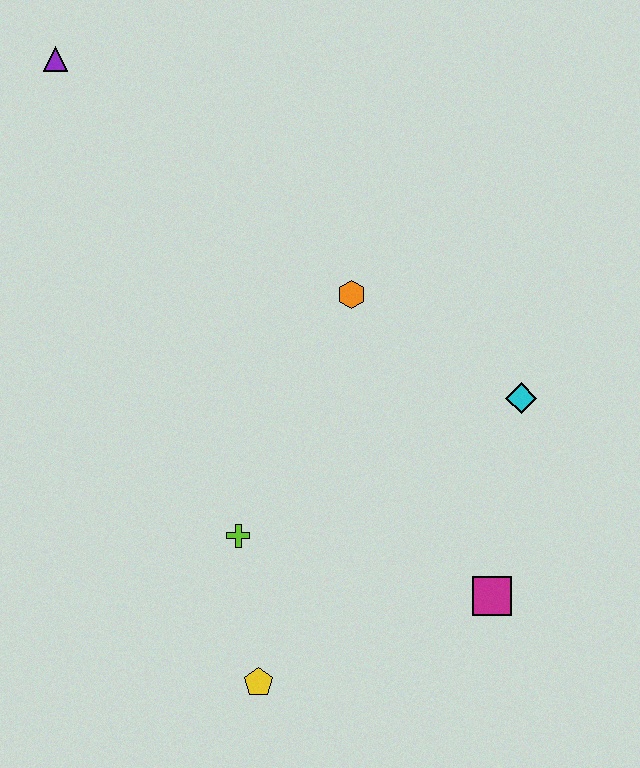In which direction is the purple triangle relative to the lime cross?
The purple triangle is above the lime cross.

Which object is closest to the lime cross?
The yellow pentagon is closest to the lime cross.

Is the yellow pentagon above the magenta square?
No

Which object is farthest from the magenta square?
The purple triangle is farthest from the magenta square.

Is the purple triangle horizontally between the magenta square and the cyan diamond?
No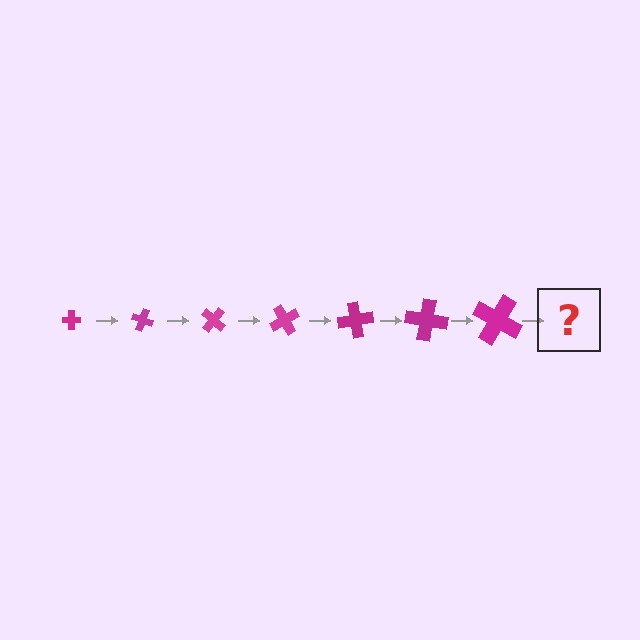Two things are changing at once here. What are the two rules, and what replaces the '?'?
The two rules are that the cross grows larger each step and it rotates 20 degrees each step. The '?' should be a cross, larger than the previous one and rotated 140 degrees from the start.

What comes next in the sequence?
The next element should be a cross, larger than the previous one and rotated 140 degrees from the start.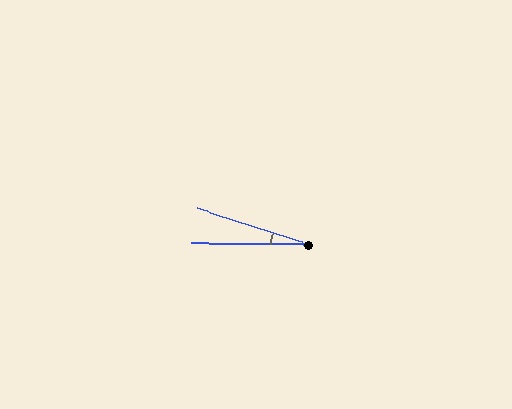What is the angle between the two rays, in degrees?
Approximately 17 degrees.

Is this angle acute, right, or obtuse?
It is acute.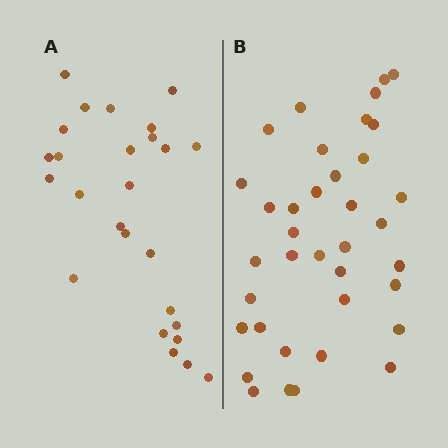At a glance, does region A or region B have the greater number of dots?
Region B (the right region) has more dots.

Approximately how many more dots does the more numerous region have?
Region B has roughly 12 or so more dots than region A.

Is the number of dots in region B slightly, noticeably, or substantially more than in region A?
Region B has noticeably more, but not dramatically so. The ratio is roughly 1.4 to 1.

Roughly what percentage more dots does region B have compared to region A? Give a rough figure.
About 40% more.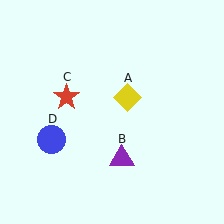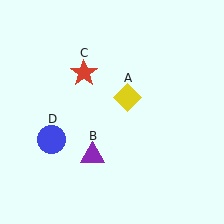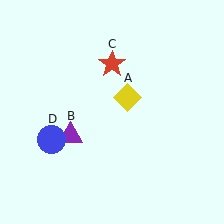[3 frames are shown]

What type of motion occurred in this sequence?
The purple triangle (object B), red star (object C) rotated clockwise around the center of the scene.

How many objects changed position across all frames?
2 objects changed position: purple triangle (object B), red star (object C).